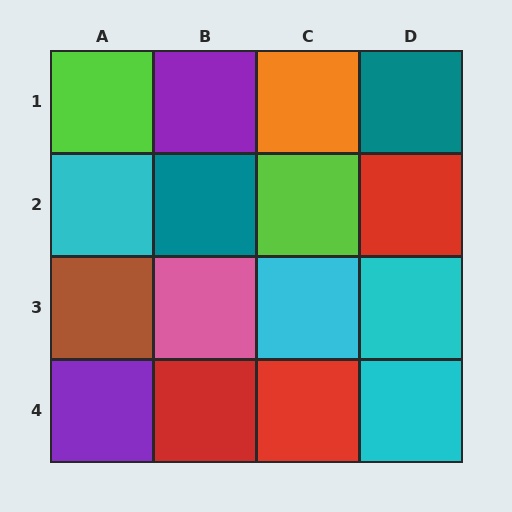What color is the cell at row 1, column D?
Teal.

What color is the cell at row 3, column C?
Cyan.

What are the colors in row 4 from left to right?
Purple, red, red, cyan.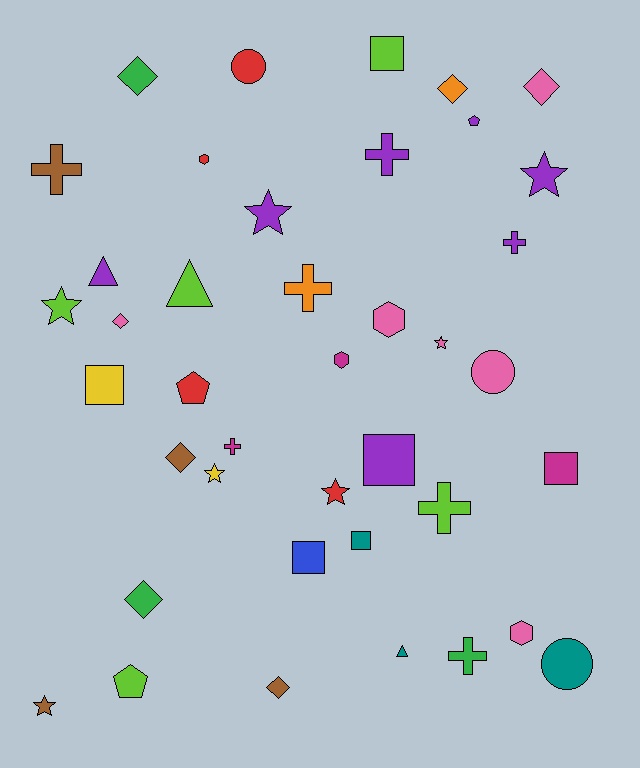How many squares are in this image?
There are 6 squares.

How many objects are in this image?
There are 40 objects.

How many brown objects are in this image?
There are 4 brown objects.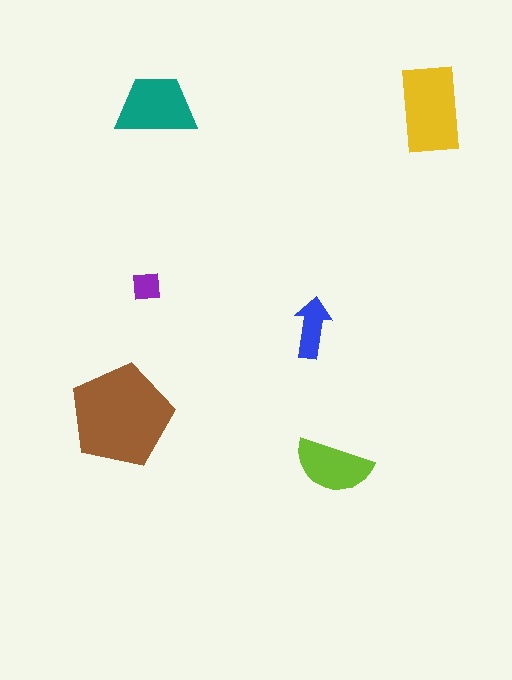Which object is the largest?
The brown pentagon.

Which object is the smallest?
The purple square.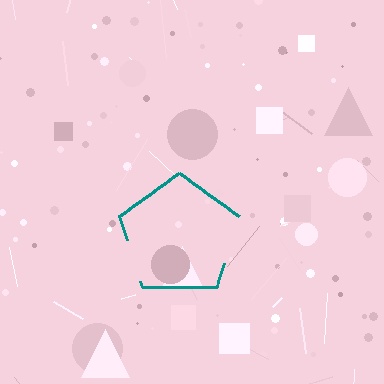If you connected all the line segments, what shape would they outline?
They would outline a pentagon.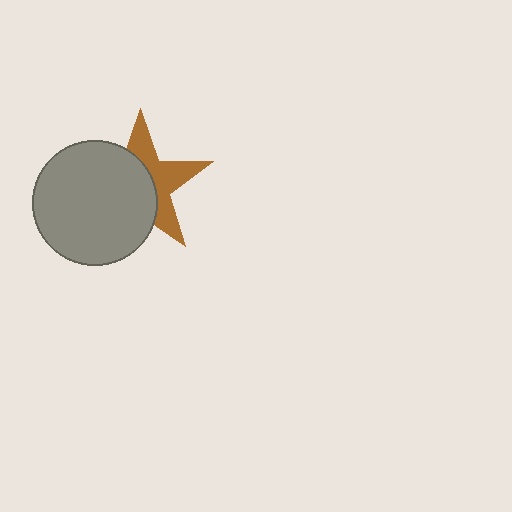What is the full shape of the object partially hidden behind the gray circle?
The partially hidden object is a brown star.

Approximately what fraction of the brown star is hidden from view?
Roughly 56% of the brown star is hidden behind the gray circle.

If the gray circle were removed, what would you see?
You would see the complete brown star.